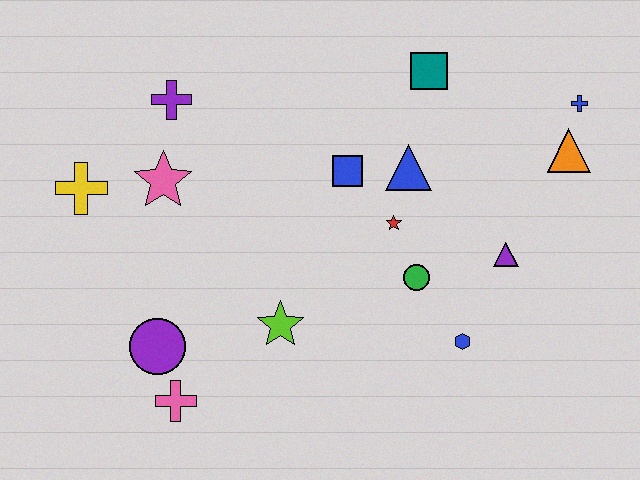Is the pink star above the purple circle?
Yes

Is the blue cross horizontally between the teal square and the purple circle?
No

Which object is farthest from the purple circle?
The blue cross is farthest from the purple circle.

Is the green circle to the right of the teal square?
No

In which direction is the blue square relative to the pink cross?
The blue square is above the pink cross.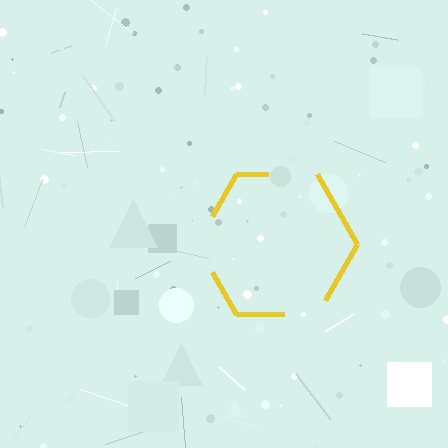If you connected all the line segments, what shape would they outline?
They would outline a hexagon.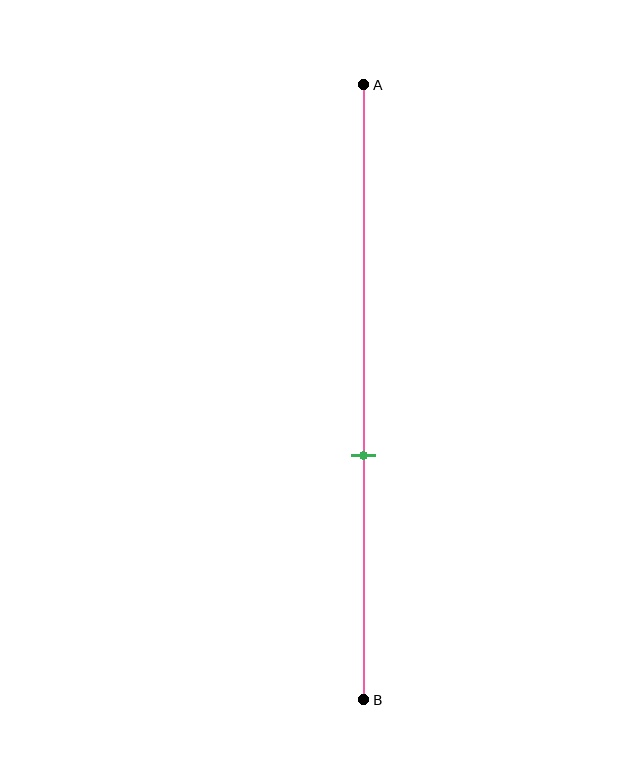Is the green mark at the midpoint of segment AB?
No, the mark is at about 60% from A, not at the 50% midpoint.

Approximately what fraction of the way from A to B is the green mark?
The green mark is approximately 60% of the way from A to B.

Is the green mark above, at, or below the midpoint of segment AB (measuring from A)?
The green mark is below the midpoint of segment AB.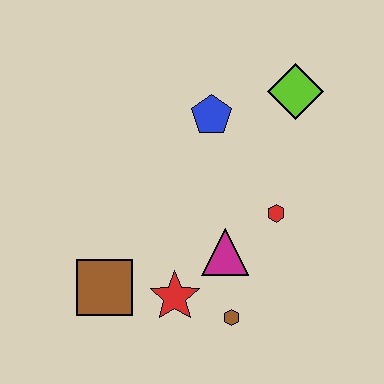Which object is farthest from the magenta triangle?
The lime diamond is farthest from the magenta triangle.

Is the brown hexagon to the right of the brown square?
Yes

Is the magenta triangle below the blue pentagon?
Yes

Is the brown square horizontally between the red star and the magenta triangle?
No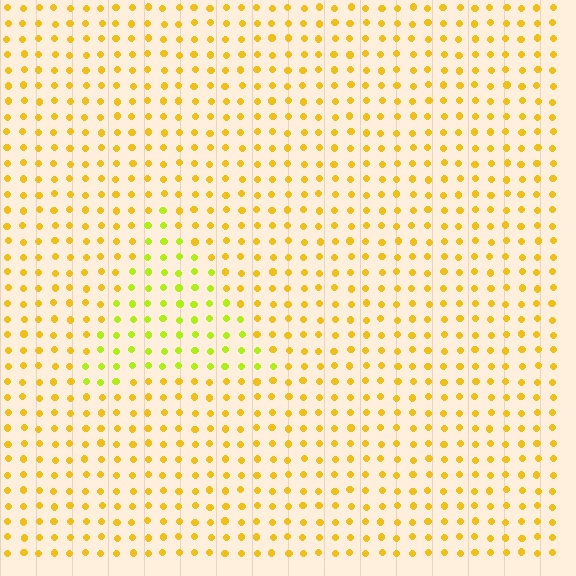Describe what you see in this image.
The image is filled with small yellow elements in a uniform arrangement. A triangle-shaped region is visible where the elements are tinted to a slightly different hue, forming a subtle color boundary.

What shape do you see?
I see a triangle.